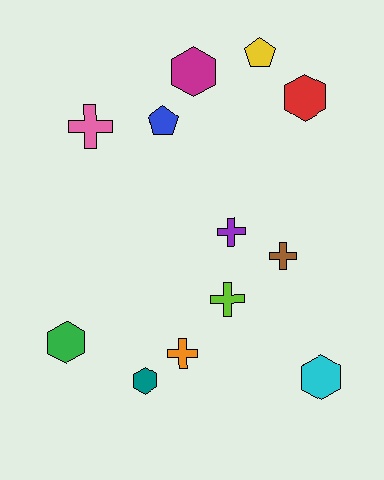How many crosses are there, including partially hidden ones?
There are 5 crosses.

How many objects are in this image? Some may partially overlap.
There are 12 objects.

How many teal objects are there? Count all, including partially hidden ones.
There is 1 teal object.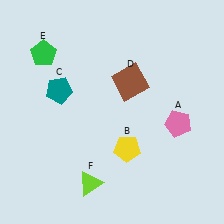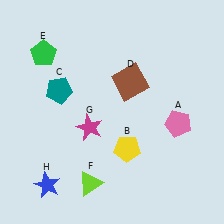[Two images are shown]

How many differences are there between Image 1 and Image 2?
There are 2 differences between the two images.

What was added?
A magenta star (G), a blue star (H) were added in Image 2.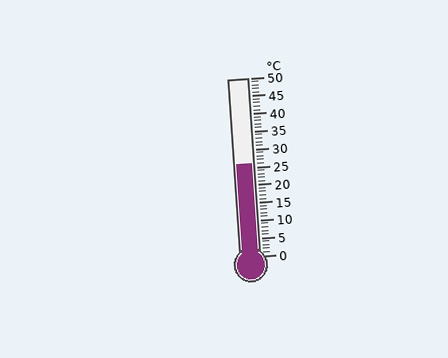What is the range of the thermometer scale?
The thermometer scale ranges from 0°C to 50°C.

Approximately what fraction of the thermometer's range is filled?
The thermometer is filled to approximately 50% of its range.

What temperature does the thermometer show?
The thermometer shows approximately 26°C.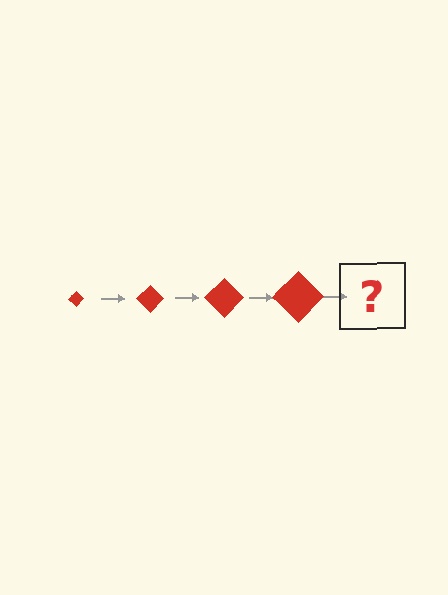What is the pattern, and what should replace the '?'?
The pattern is that the diamond gets progressively larger each step. The '?' should be a red diamond, larger than the previous one.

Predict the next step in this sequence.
The next step is a red diamond, larger than the previous one.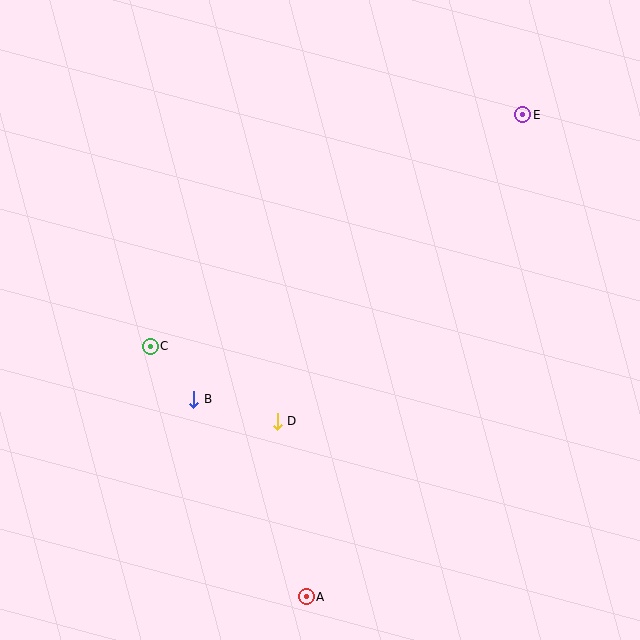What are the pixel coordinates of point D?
Point D is at (277, 421).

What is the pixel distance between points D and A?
The distance between D and A is 178 pixels.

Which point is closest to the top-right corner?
Point E is closest to the top-right corner.